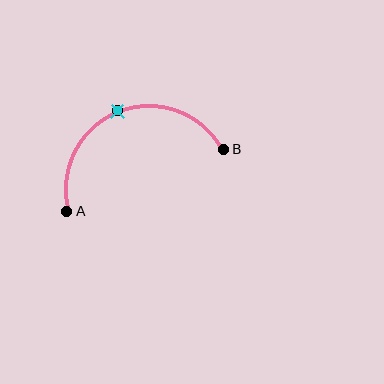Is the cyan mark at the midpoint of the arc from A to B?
Yes. The cyan mark lies on the arc at equal arc-length from both A and B — it is the arc midpoint.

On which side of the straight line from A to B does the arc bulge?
The arc bulges above the straight line connecting A and B.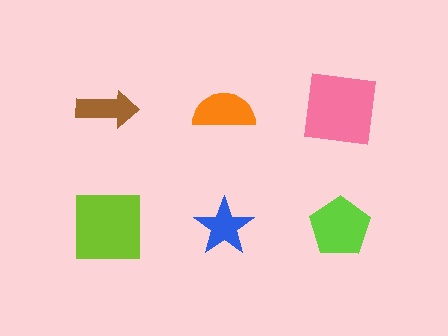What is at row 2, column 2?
A blue star.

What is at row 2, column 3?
A lime pentagon.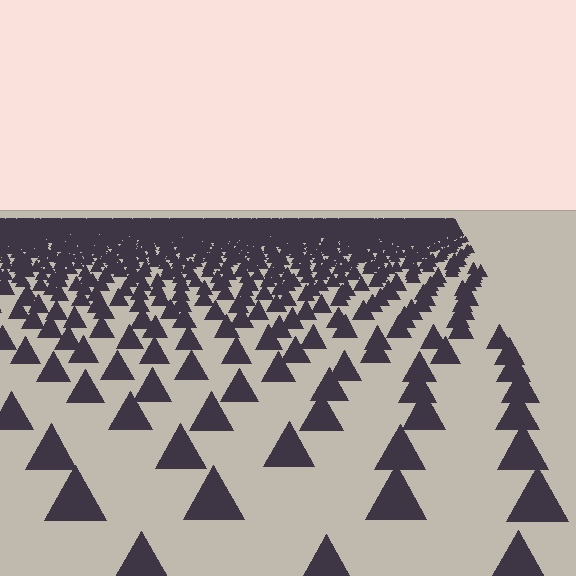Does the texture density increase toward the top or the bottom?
Density increases toward the top.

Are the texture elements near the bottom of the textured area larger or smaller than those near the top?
Larger. Near the bottom, elements are closer to the viewer and appear at a bigger on-screen size.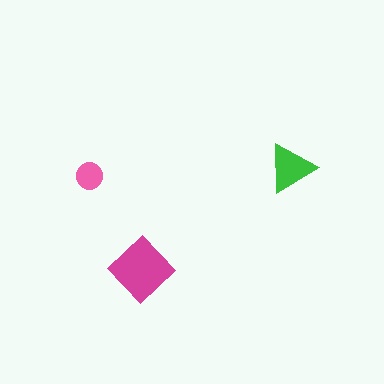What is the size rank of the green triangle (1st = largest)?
2nd.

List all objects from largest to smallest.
The magenta diamond, the green triangle, the pink circle.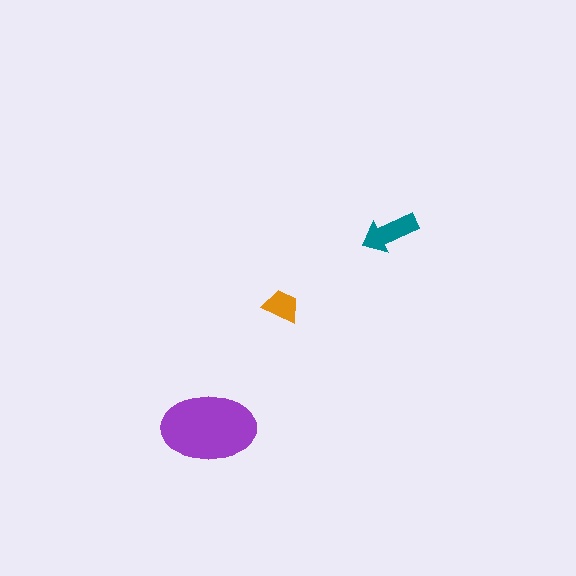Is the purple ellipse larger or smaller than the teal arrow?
Larger.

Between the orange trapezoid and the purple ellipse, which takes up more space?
The purple ellipse.